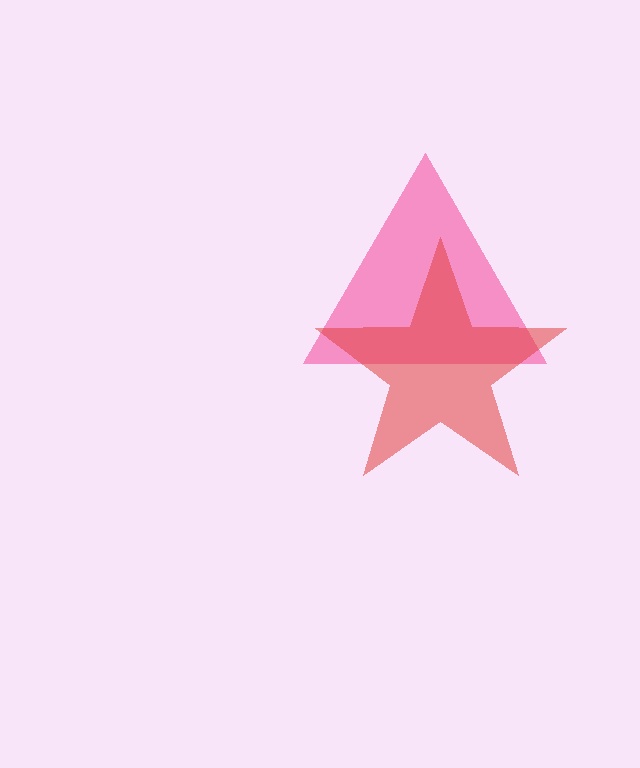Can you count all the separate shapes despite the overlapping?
Yes, there are 2 separate shapes.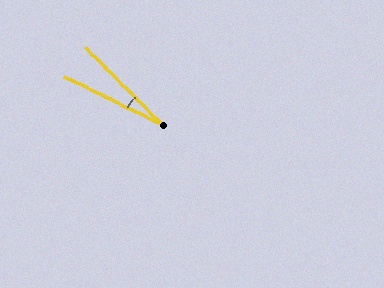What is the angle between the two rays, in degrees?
Approximately 19 degrees.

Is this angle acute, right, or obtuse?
It is acute.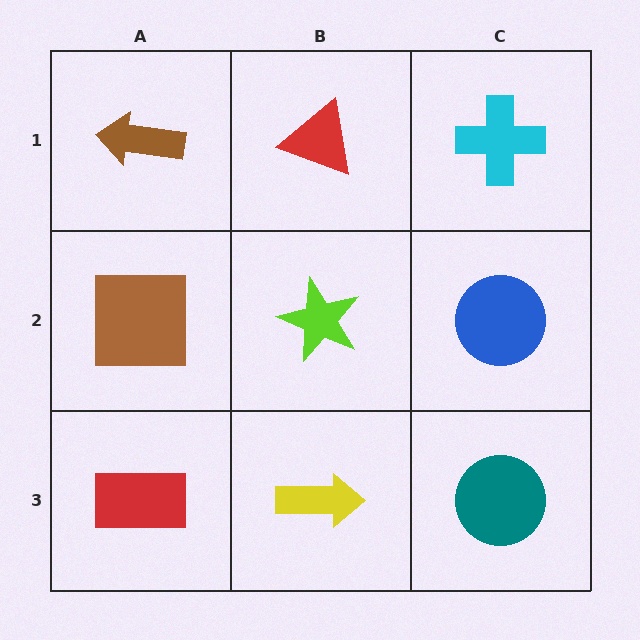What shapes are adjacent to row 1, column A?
A brown square (row 2, column A), a red triangle (row 1, column B).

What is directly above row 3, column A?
A brown square.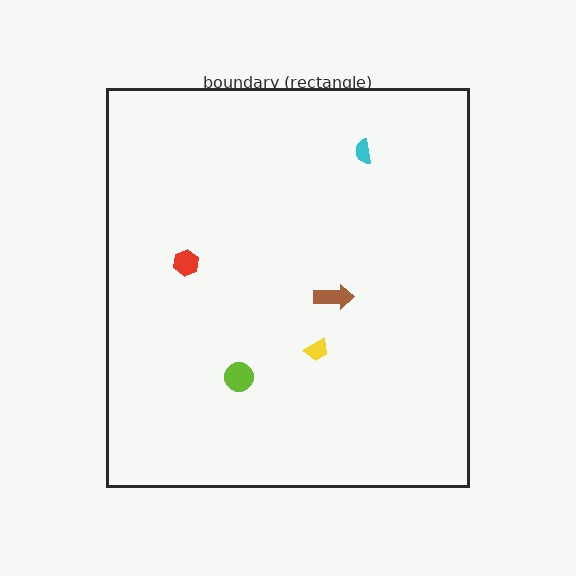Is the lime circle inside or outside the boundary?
Inside.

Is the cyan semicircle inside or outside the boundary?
Inside.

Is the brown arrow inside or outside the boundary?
Inside.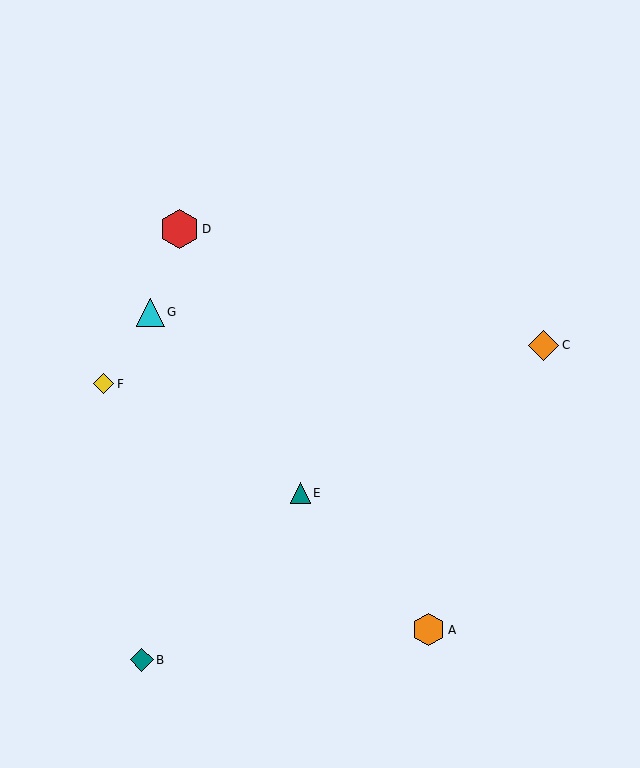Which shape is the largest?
The red hexagon (labeled D) is the largest.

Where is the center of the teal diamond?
The center of the teal diamond is at (142, 660).